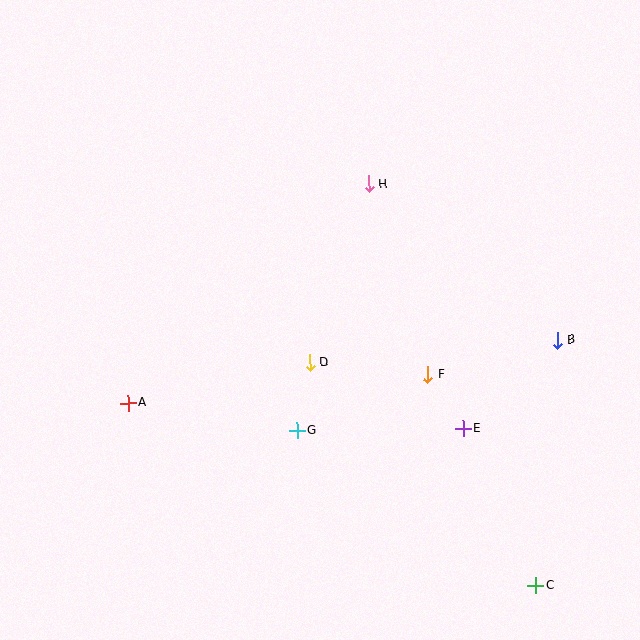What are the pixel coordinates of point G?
Point G is at (297, 431).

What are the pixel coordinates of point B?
Point B is at (557, 340).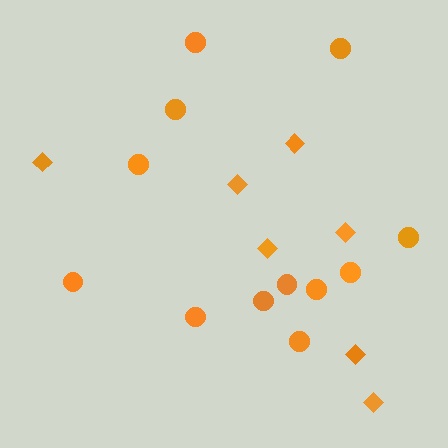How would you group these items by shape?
There are 2 groups: one group of circles (12) and one group of diamonds (7).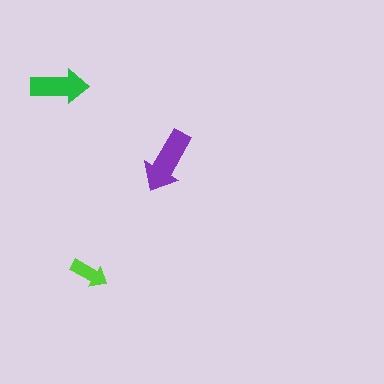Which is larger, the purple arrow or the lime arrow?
The purple one.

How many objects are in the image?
There are 3 objects in the image.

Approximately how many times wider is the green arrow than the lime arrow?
About 1.5 times wider.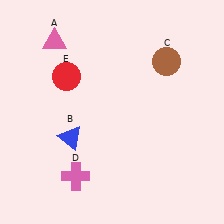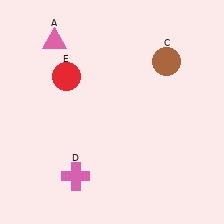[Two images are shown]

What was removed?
The blue triangle (B) was removed in Image 2.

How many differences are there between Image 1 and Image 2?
There is 1 difference between the two images.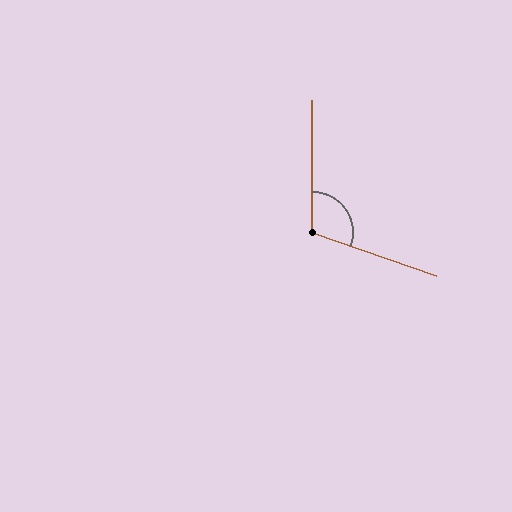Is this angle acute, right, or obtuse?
It is obtuse.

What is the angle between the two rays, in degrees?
Approximately 109 degrees.